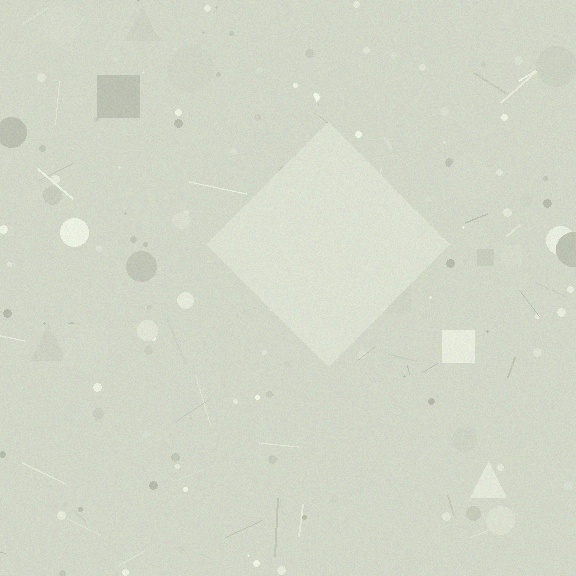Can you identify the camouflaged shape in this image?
The camouflaged shape is a diamond.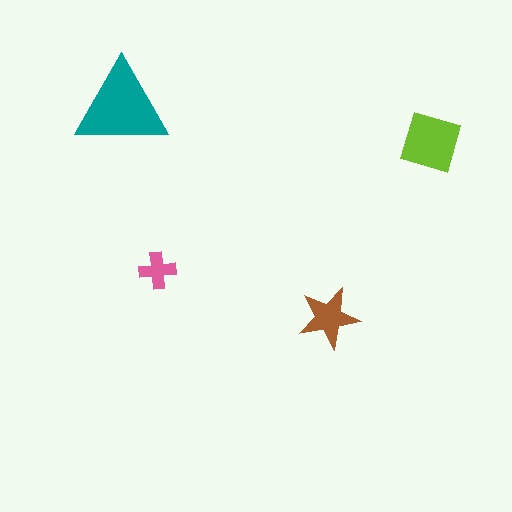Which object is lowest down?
The brown star is bottommost.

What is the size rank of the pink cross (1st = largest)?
4th.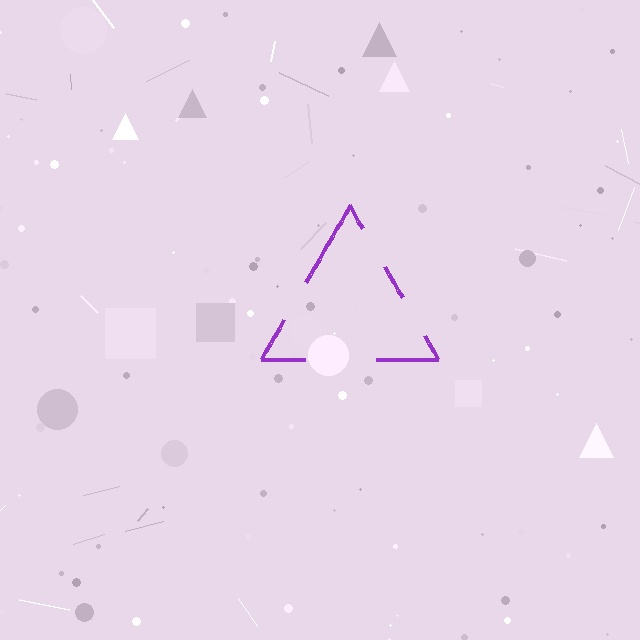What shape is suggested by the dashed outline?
The dashed outline suggests a triangle.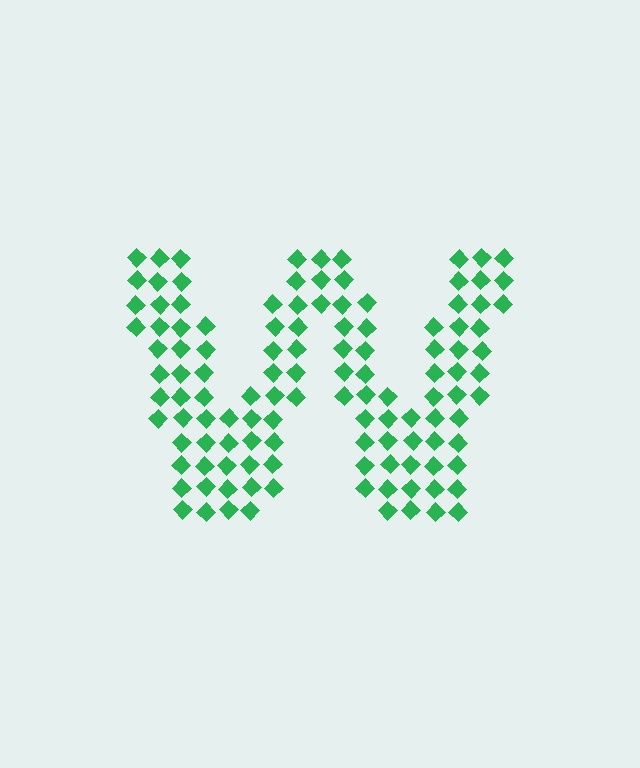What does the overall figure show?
The overall figure shows the letter W.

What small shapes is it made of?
It is made of small diamonds.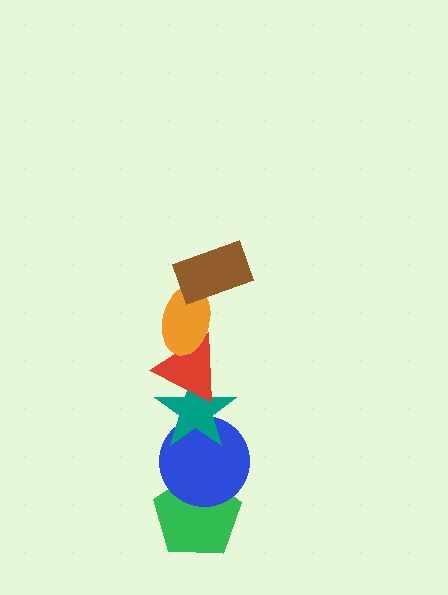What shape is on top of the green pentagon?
The blue circle is on top of the green pentagon.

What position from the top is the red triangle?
The red triangle is 3rd from the top.